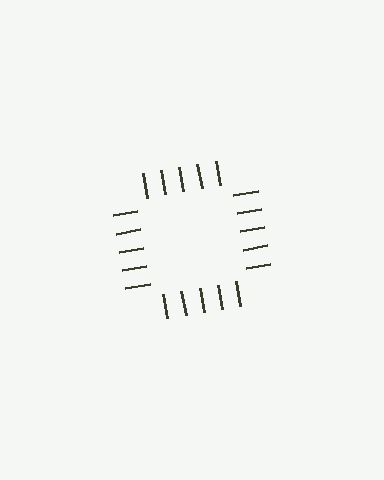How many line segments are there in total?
20 — 5 along each of the 4 edges.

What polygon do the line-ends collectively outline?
An illusory square — the line segments terminate on its edges but no continuous stroke is drawn.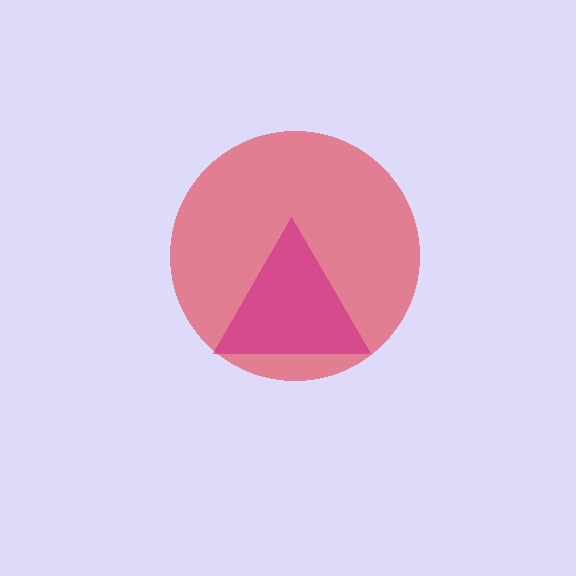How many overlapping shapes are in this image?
There are 2 overlapping shapes in the image.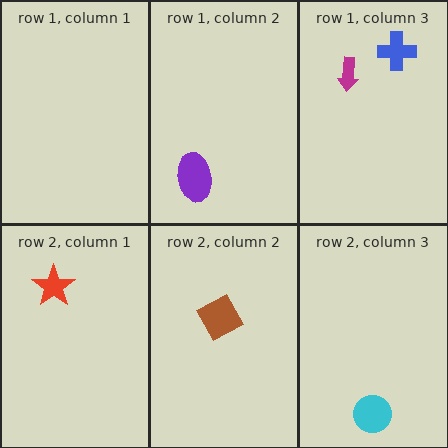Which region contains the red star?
The row 2, column 1 region.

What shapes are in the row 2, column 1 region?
The red star.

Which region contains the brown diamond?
The row 2, column 2 region.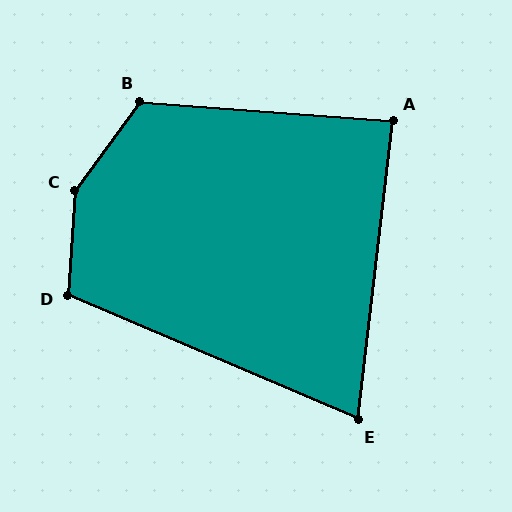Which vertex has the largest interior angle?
C, at approximately 148 degrees.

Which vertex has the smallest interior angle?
E, at approximately 74 degrees.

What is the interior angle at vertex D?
Approximately 109 degrees (obtuse).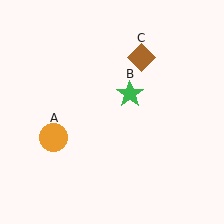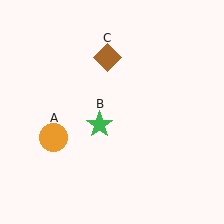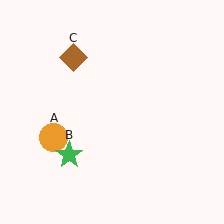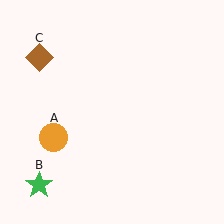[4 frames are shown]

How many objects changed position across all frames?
2 objects changed position: green star (object B), brown diamond (object C).